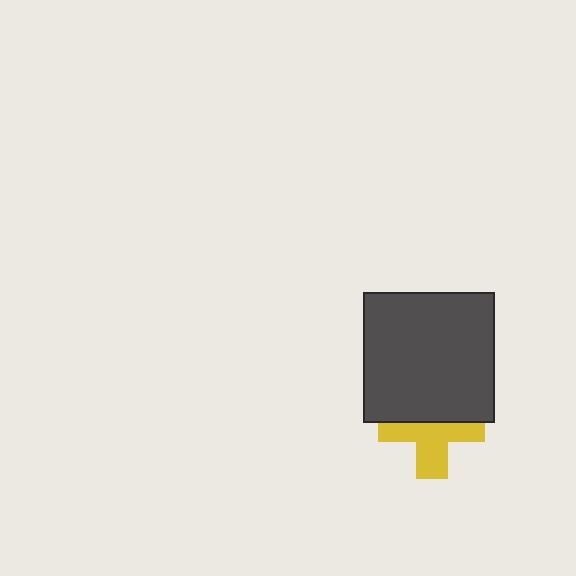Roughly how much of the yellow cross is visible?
About half of it is visible (roughly 54%).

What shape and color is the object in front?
The object in front is a dark gray square.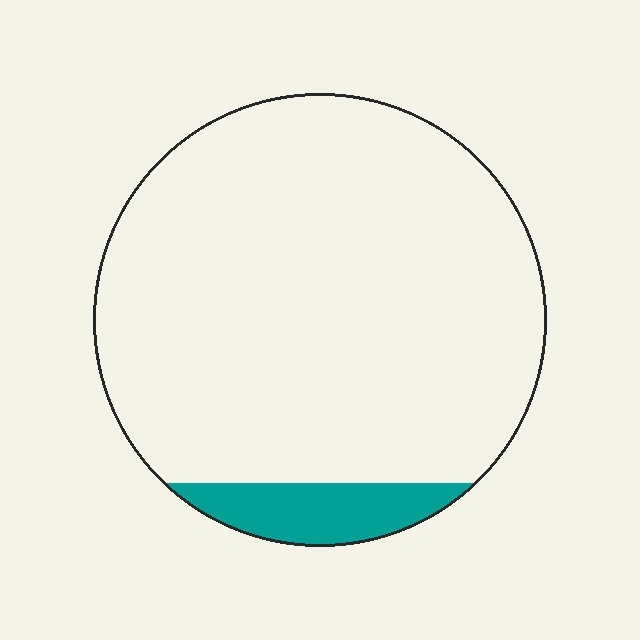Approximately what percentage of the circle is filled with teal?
Approximately 10%.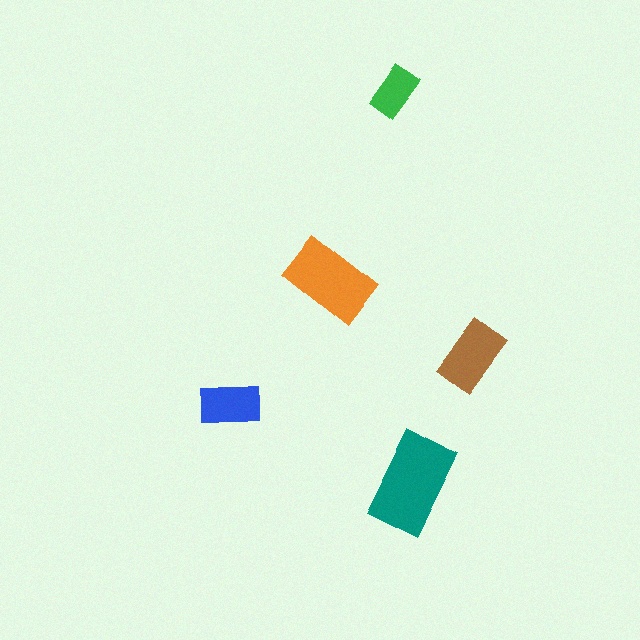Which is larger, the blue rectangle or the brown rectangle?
The brown one.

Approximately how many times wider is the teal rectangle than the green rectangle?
About 2 times wider.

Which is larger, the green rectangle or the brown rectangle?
The brown one.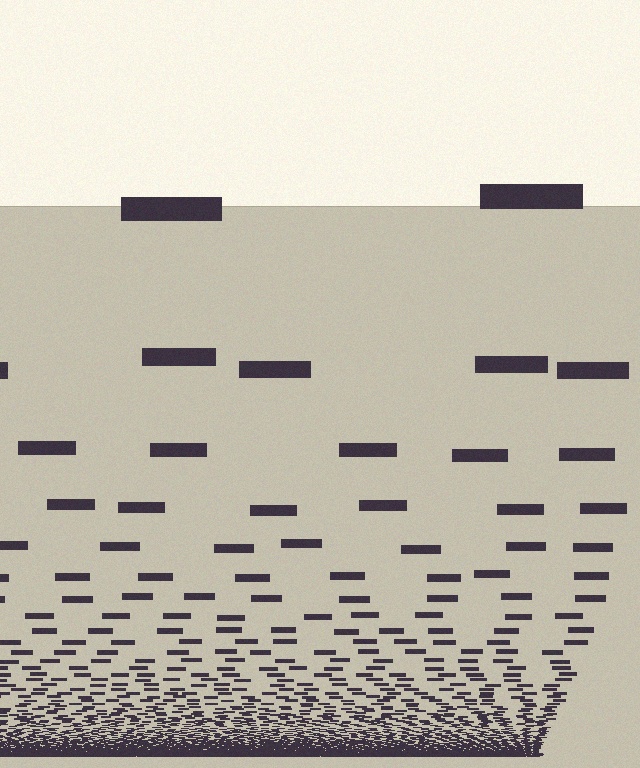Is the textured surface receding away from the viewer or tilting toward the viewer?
The surface appears to tilt toward the viewer. Texture elements get larger and sparser toward the top.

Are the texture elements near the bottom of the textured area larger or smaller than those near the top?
Smaller. The gradient is inverted — elements near the bottom are smaller and denser.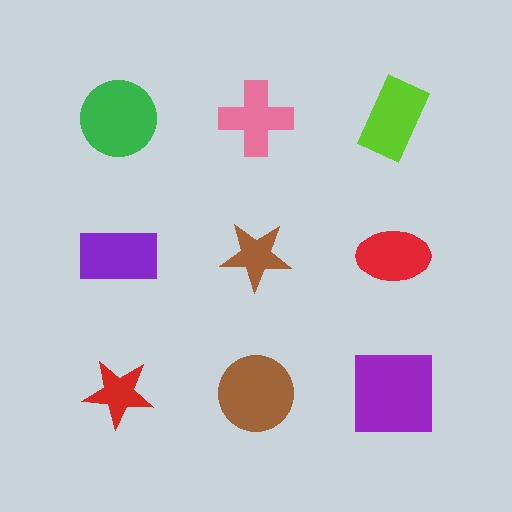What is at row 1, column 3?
A lime rectangle.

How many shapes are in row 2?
3 shapes.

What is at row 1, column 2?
A pink cross.